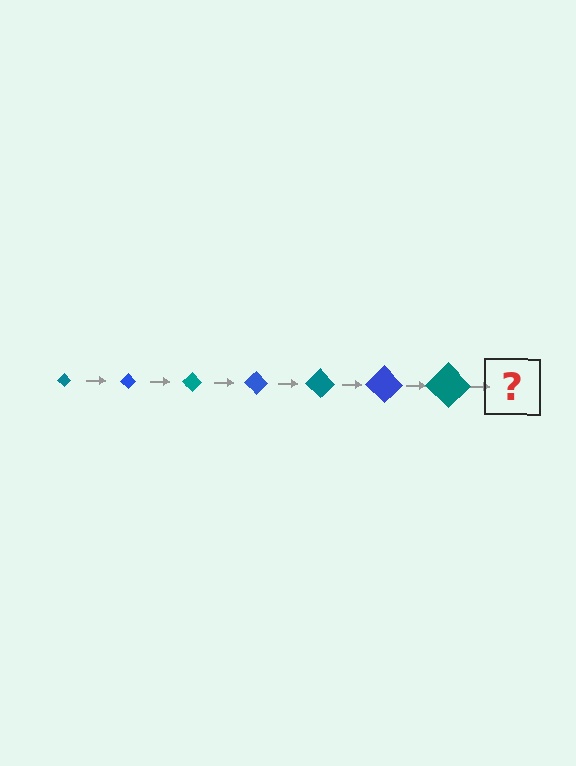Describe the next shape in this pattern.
It should be a blue diamond, larger than the previous one.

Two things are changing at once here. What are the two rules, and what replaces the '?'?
The two rules are that the diamond grows larger each step and the color cycles through teal and blue. The '?' should be a blue diamond, larger than the previous one.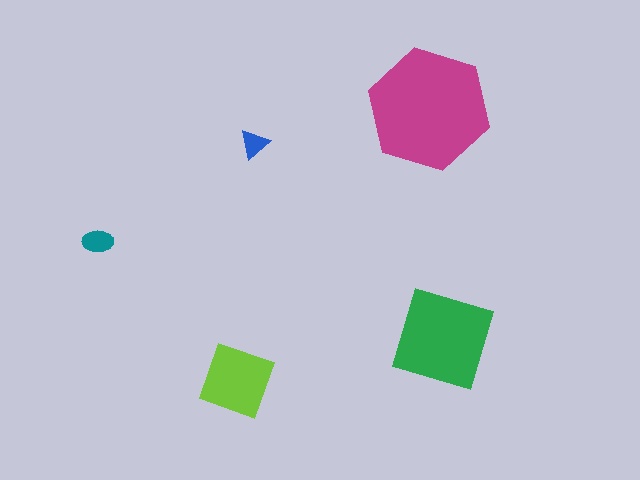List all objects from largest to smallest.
The magenta hexagon, the green diamond, the lime square, the teal ellipse, the blue triangle.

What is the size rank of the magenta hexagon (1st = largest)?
1st.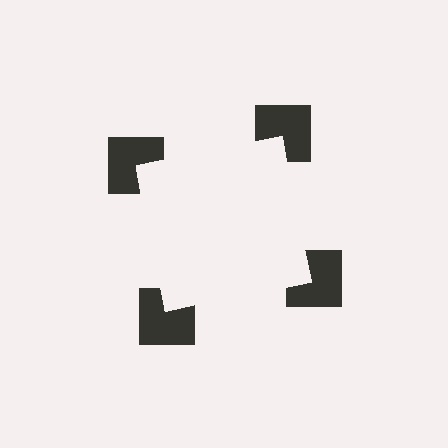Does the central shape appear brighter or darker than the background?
It typically appears slightly brighter than the background, even though no actual brightness change is drawn.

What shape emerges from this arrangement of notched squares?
An illusory square — its edges are inferred from the aligned wedge cuts in the notched squares, not physically drawn.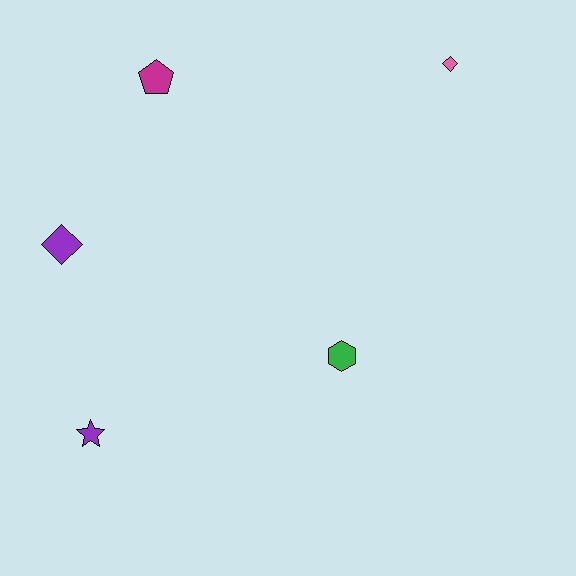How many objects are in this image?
There are 5 objects.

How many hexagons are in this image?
There is 1 hexagon.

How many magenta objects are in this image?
There is 1 magenta object.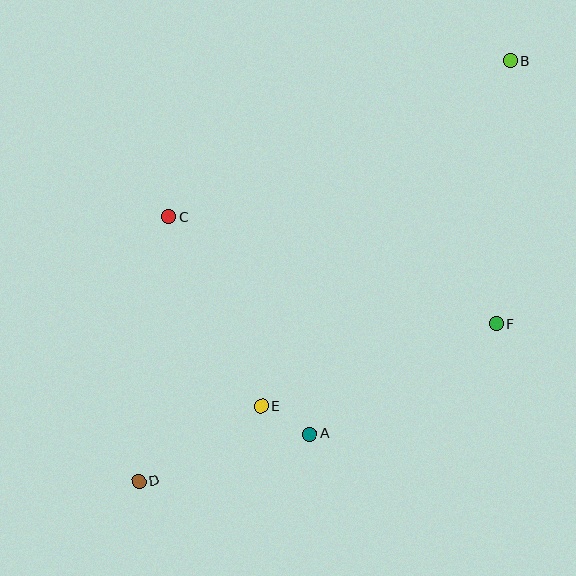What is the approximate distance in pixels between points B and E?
The distance between B and E is approximately 426 pixels.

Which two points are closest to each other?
Points A and E are closest to each other.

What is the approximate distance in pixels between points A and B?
The distance between A and B is approximately 424 pixels.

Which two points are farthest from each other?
Points B and D are farthest from each other.